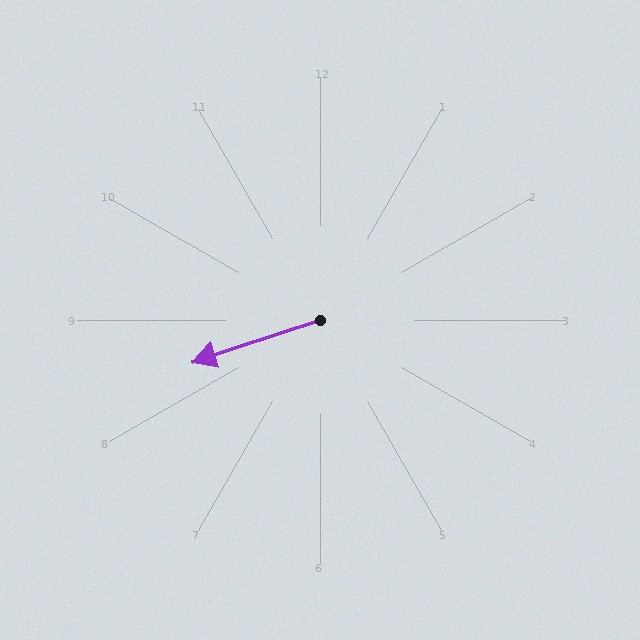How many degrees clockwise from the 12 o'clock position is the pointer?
Approximately 252 degrees.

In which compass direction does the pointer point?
West.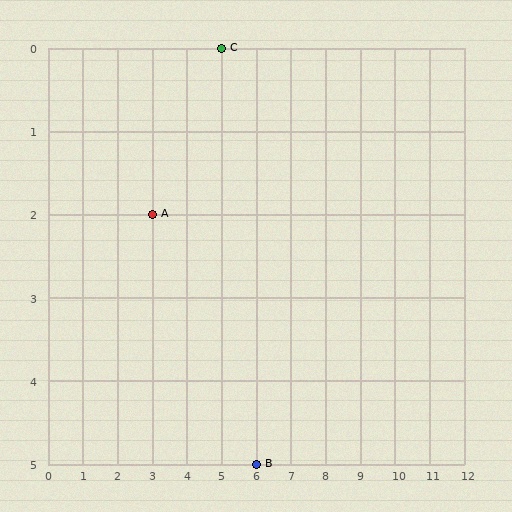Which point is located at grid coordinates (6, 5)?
Point B is at (6, 5).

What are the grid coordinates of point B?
Point B is at grid coordinates (6, 5).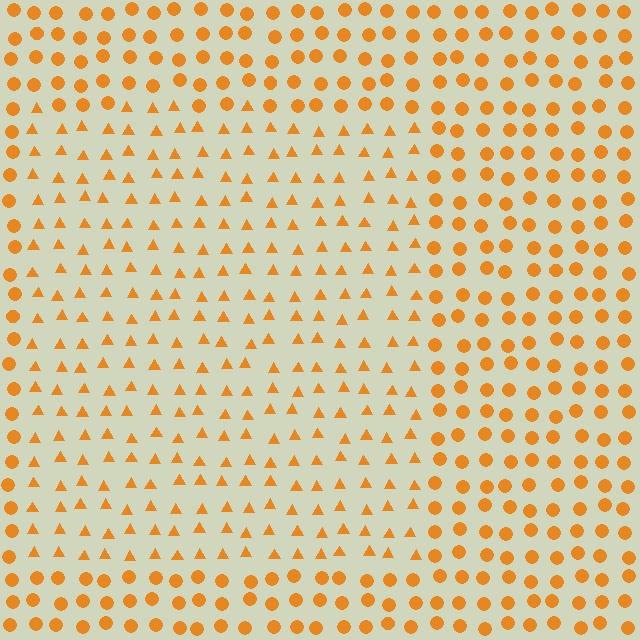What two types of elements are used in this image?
The image uses triangles inside the rectangle region and circles outside it.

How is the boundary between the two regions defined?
The boundary is defined by a change in element shape: triangles inside vs. circles outside. All elements share the same color and spacing.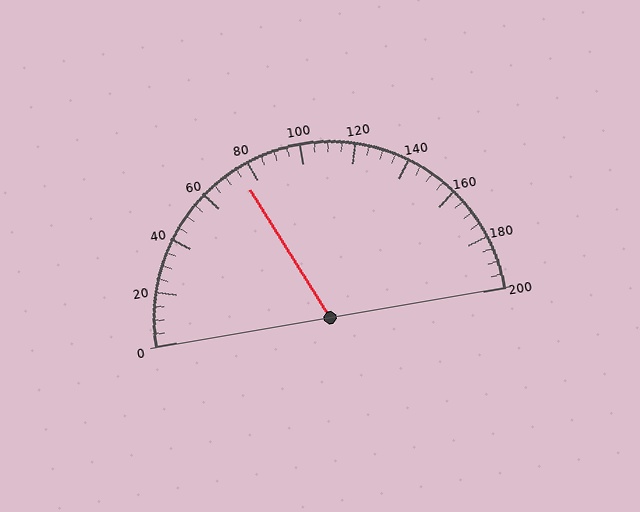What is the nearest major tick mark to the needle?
The nearest major tick mark is 80.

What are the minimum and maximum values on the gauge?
The gauge ranges from 0 to 200.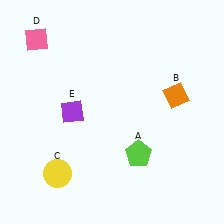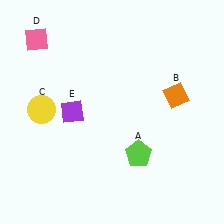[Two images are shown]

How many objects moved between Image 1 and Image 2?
1 object moved between the two images.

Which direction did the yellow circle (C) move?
The yellow circle (C) moved up.